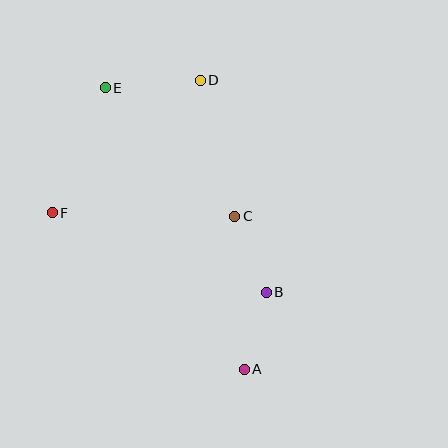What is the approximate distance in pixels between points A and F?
The distance between A and F is approximately 248 pixels.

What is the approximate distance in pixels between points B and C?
The distance between B and C is approximately 82 pixels.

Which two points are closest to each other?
Points A and B are closest to each other.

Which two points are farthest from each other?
Points A and E are farthest from each other.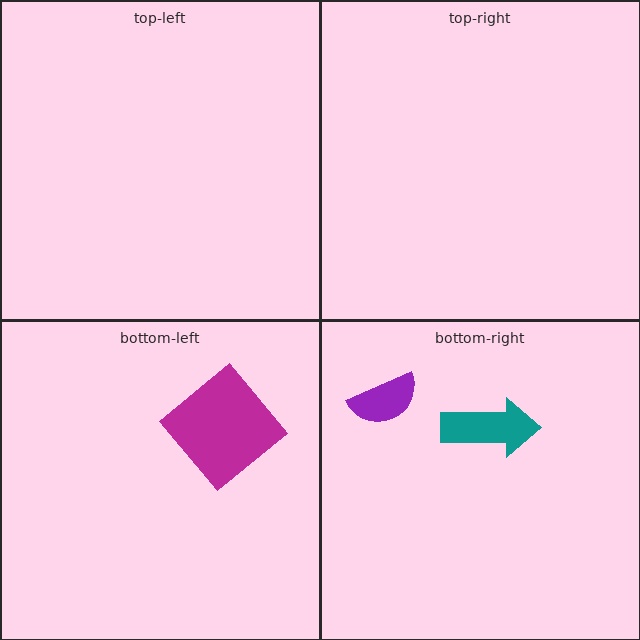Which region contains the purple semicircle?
The bottom-right region.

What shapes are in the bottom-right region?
The teal arrow, the purple semicircle.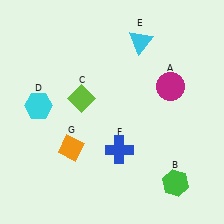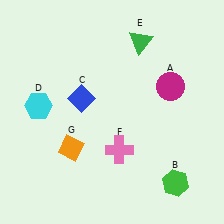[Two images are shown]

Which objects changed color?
C changed from lime to blue. E changed from cyan to green. F changed from blue to pink.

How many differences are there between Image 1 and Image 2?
There are 3 differences between the two images.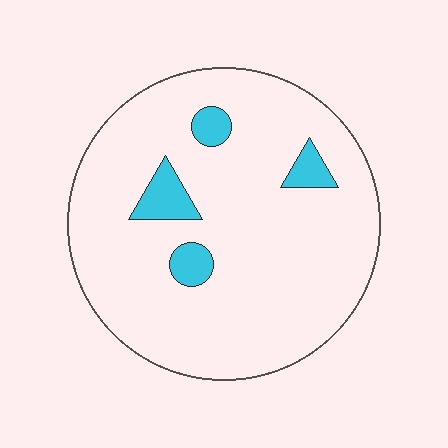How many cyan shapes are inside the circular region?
4.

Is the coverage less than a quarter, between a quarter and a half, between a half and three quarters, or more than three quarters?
Less than a quarter.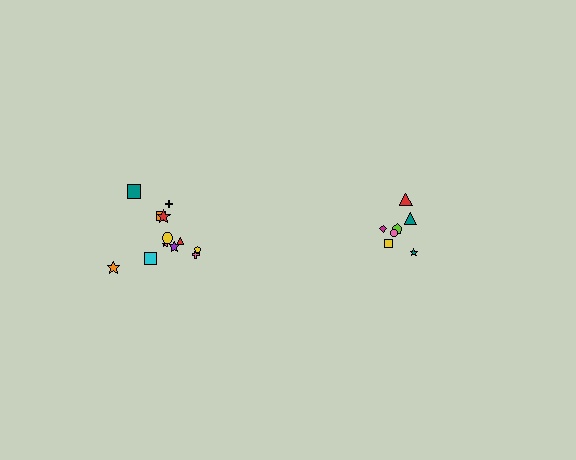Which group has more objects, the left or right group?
The left group.